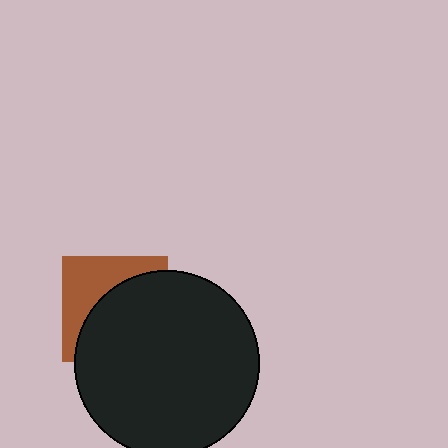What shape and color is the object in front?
The object in front is a black circle.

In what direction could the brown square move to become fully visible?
The brown square could move toward the upper-left. That would shift it out from behind the black circle entirely.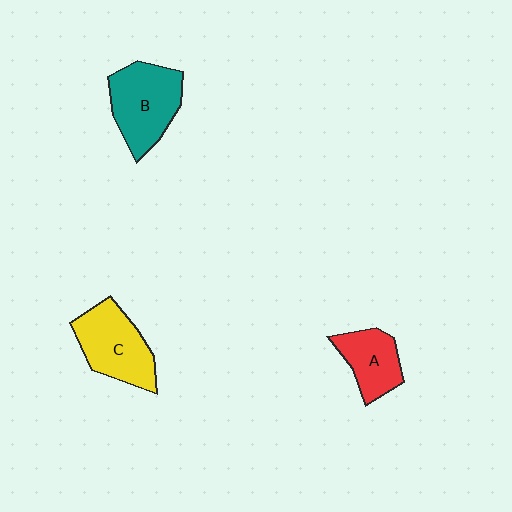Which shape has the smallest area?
Shape A (red).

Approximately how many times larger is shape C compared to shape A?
Approximately 1.4 times.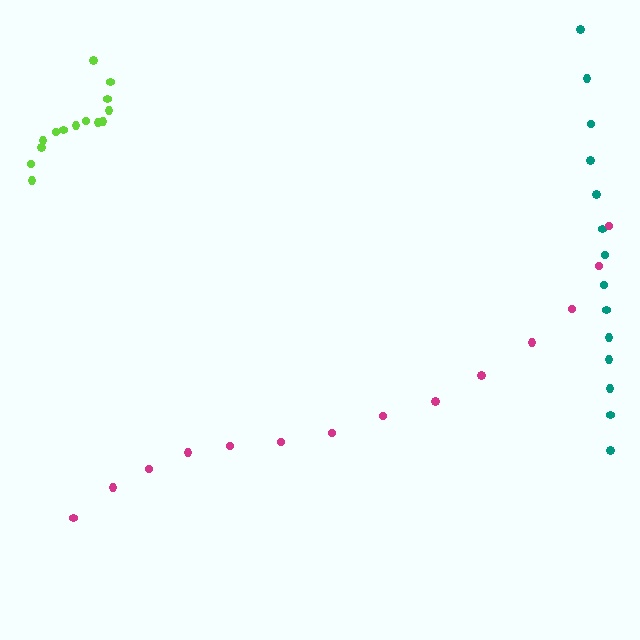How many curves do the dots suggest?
There are 3 distinct paths.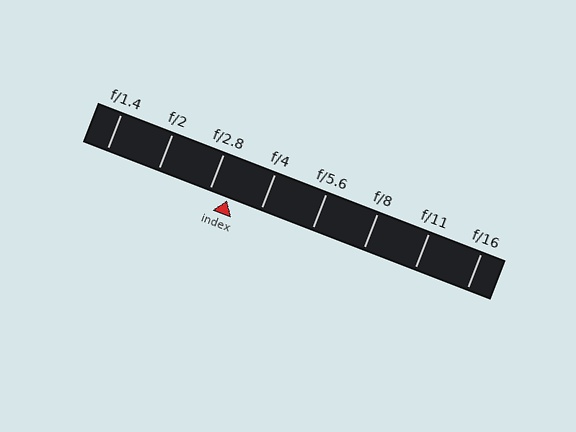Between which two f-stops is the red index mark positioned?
The index mark is between f/2.8 and f/4.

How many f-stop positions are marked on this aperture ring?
There are 8 f-stop positions marked.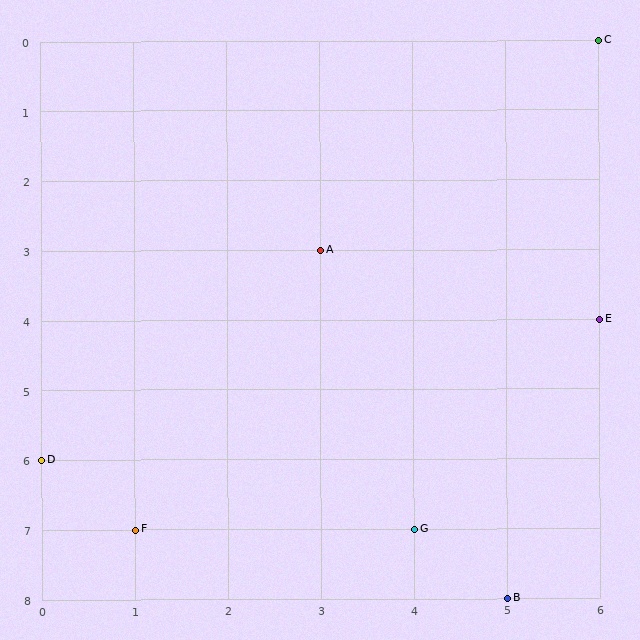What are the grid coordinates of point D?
Point D is at grid coordinates (0, 6).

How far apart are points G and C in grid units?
Points G and C are 2 columns and 7 rows apart (about 7.3 grid units diagonally).